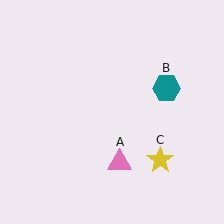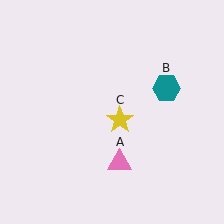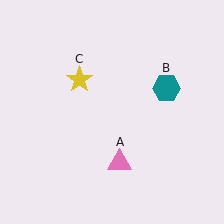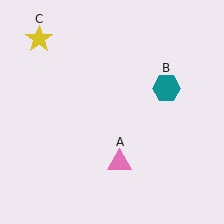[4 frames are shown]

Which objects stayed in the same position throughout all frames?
Pink triangle (object A) and teal hexagon (object B) remained stationary.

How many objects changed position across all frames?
1 object changed position: yellow star (object C).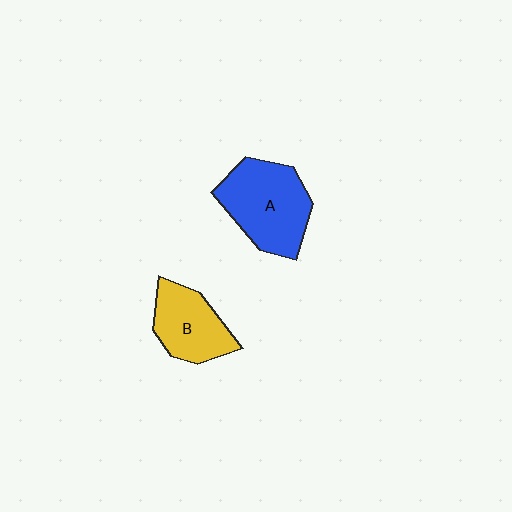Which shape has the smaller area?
Shape B (yellow).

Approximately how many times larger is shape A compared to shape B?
Approximately 1.4 times.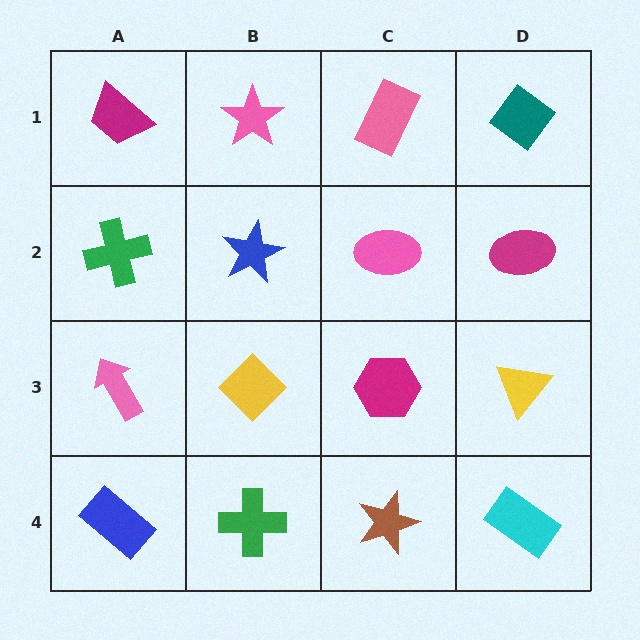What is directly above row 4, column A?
A pink arrow.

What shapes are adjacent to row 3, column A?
A green cross (row 2, column A), a blue rectangle (row 4, column A), a yellow diamond (row 3, column B).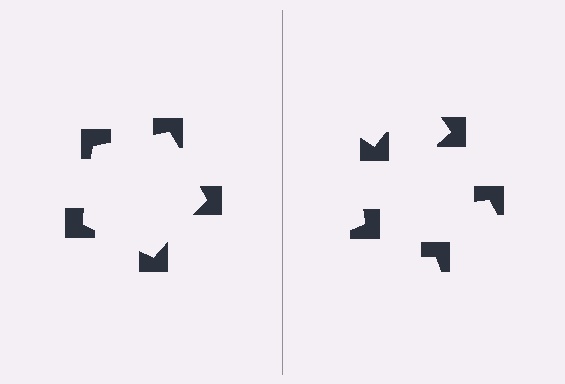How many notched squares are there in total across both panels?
10 — 5 on each side.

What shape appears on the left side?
An illusory pentagon.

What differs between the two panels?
The notched squares are positioned identically on both sides; only the wedge orientations differ. On the left they align to a pentagon; on the right they are misaligned.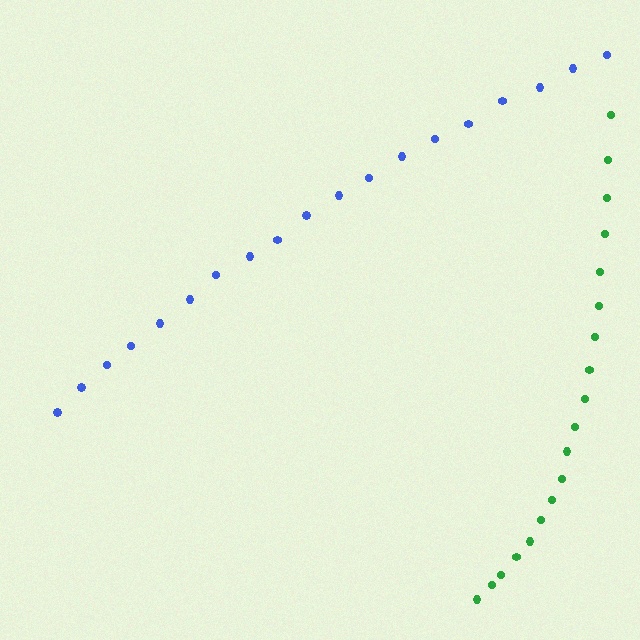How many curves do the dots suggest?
There are 2 distinct paths.